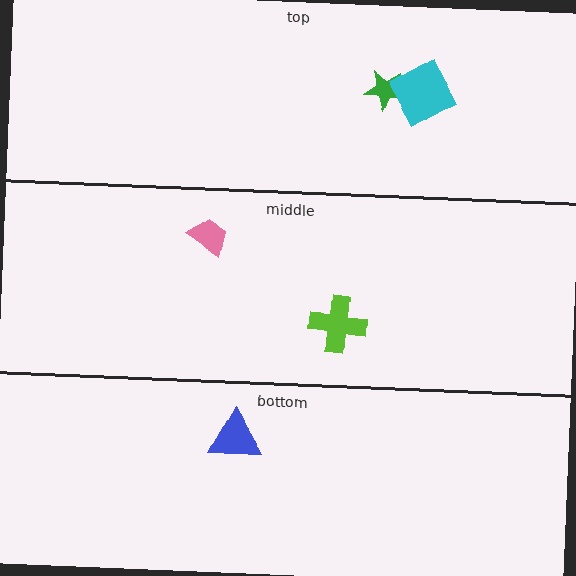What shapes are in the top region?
The green star, the cyan square.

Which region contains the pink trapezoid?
The middle region.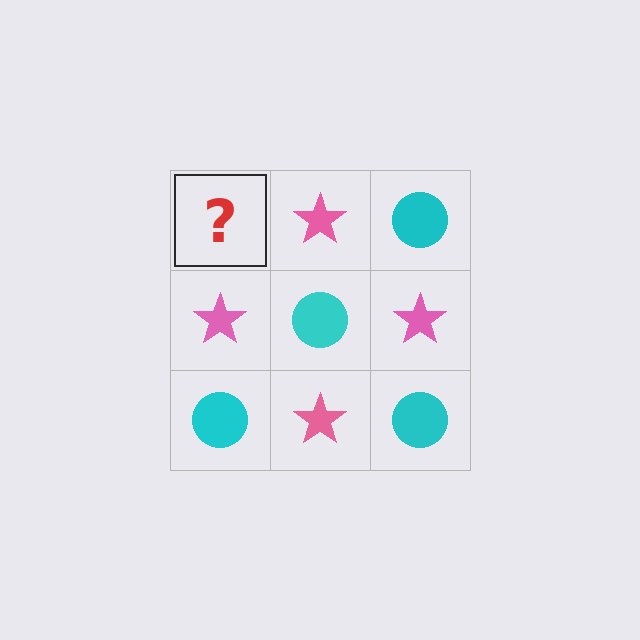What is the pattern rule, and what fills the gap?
The rule is that it alternates cyan circle and pink star in a checkerboard pattern. The gap should be filled with a cyan circle.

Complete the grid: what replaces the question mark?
The question mark should be replaced with a cyan circle.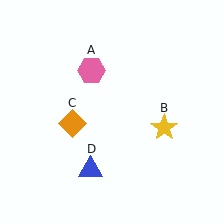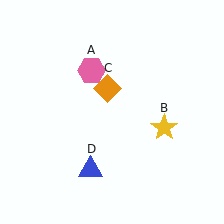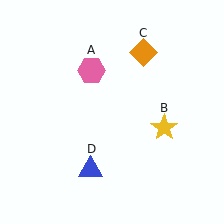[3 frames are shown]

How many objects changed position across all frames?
1 object changed position: orange diamond (object C).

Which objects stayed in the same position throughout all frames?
Pink hexagon (object A) and yellow star (object B) and blue triangle (object D) remained stationary.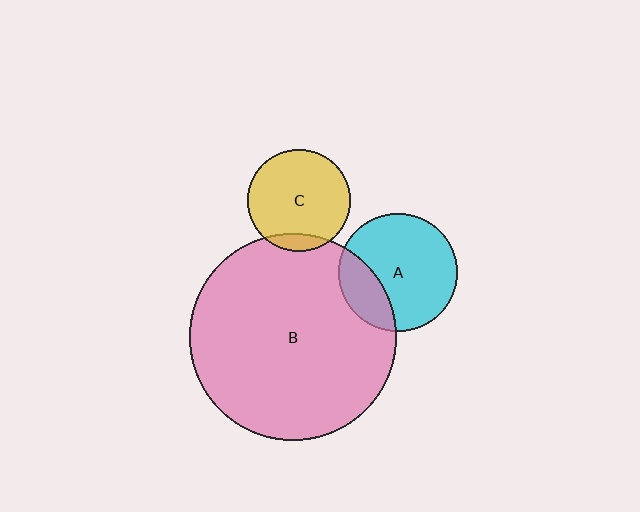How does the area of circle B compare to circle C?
Approximately 4.1 times.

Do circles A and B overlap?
Yes.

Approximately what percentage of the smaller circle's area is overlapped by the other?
Approximately 25%.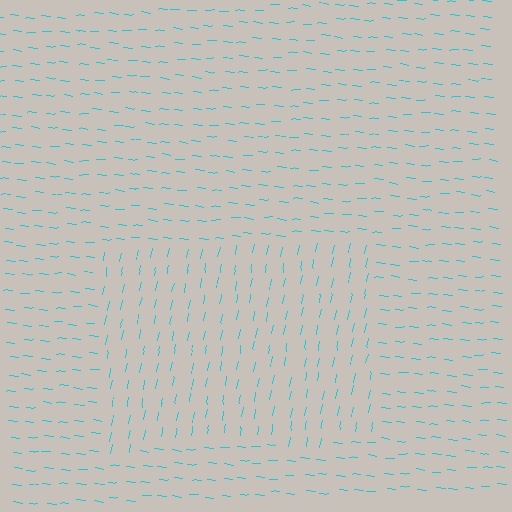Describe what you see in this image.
The image is filled with small cyan line segments. A rectangle region in the image has lines oriented differently from the surrounding lines, creating a visible texture boundary.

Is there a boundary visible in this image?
Yes, there is a texture boundary formed by a change in line orientation.